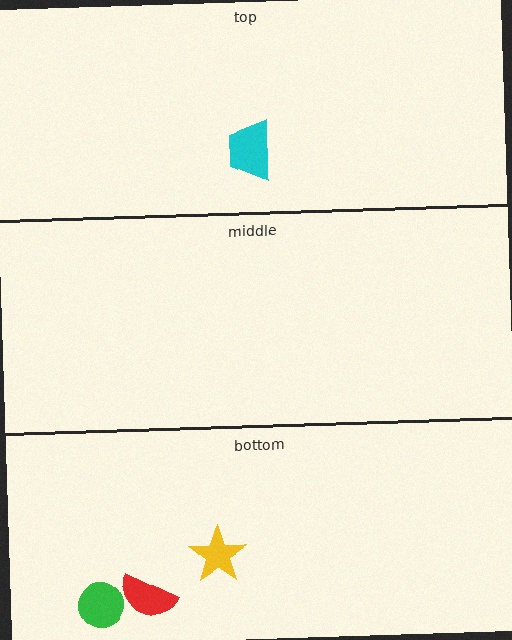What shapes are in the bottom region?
The green circle, the yellow star, the red semicircle.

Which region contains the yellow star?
The bottom region.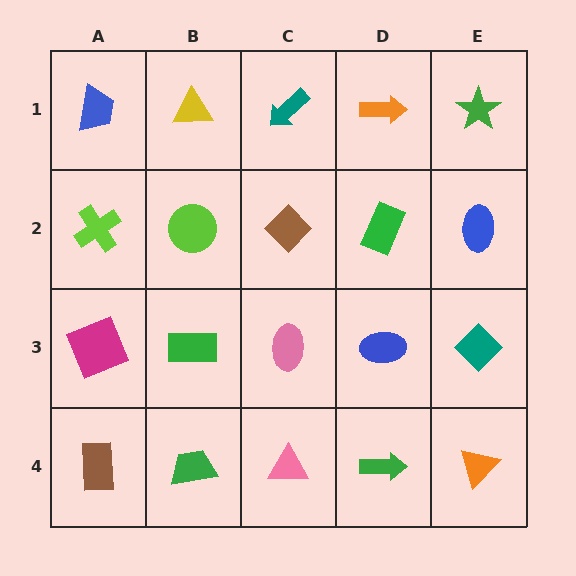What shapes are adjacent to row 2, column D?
An orange arrow (row 1, column D), a blue ellipse (row 3, column D), a brown diamond (row 2, column C), a blue ellipse (row 2, column E).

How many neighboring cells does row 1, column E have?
2.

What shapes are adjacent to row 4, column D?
A blue ellipse (row 3, column D), a pink triangle (row 4, column C), an orange triangle (row 4, column E).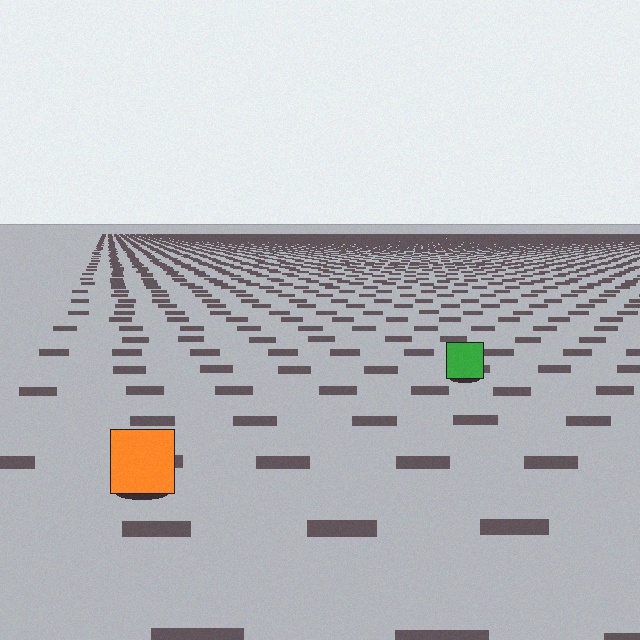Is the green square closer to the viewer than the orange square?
No. The orange square is closer — you can tell from the texture gradient: the ground texture is coarser near it.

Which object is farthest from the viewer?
The green square is farthest from the viewer. It appears smaller and the ground texture around it is denser.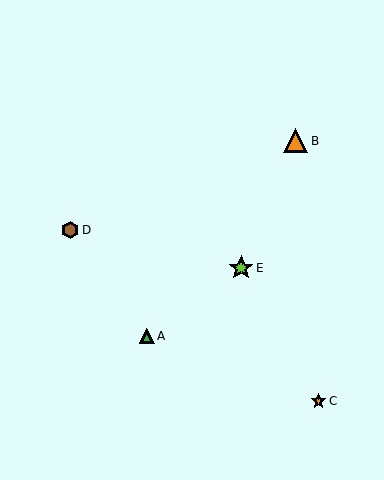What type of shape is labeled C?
Shape C is an orange star.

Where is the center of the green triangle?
The center of the green triangle is at (147, 336).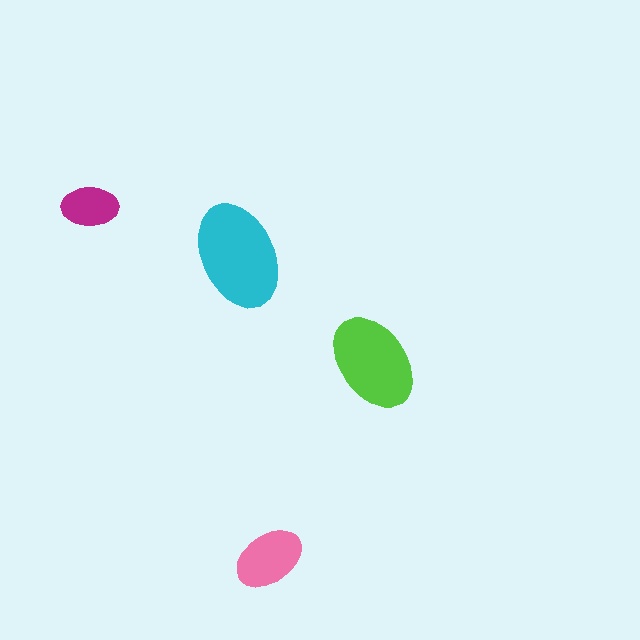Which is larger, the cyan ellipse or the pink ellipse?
The cyan one.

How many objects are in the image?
There are 4 objects in the image.